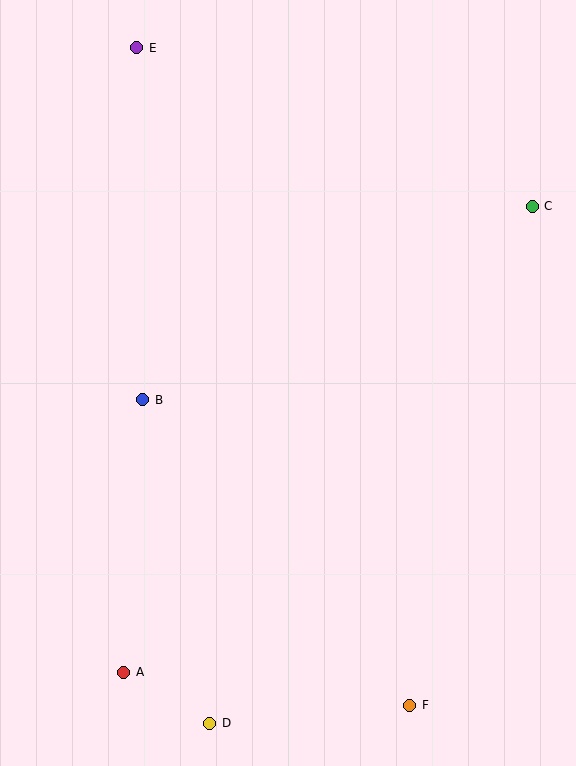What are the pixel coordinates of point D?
Point D is at (209, 723).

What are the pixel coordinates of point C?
Point C is at (532, 206).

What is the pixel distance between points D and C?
The distance between D and C is 609 pixels.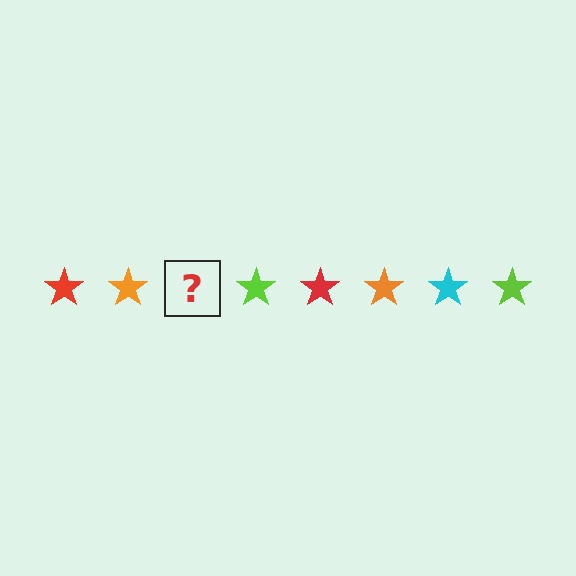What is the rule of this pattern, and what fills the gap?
The rule is that the pattern cycles through red, orange, cyan, lime stars. The gap should be filled with a cyan star.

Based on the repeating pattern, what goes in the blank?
The blank should be a cyan star.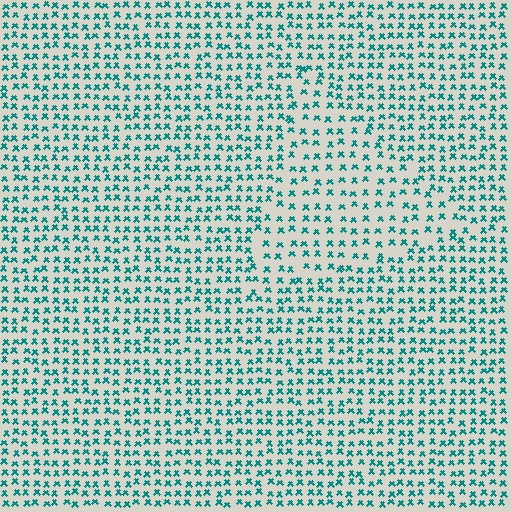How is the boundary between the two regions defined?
The boundary is defined by a change in element density (approximately 1.5x ratio). All elements are the same color, size, and shape.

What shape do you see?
I see a triangle.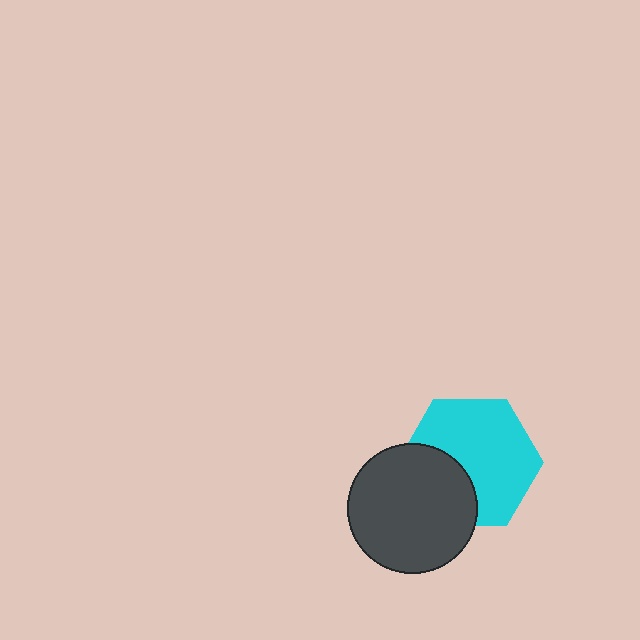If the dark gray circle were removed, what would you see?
You would see the complete cyan hexagon.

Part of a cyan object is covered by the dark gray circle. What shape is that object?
It is a hexagon.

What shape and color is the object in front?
The object in front is a dark gray circle.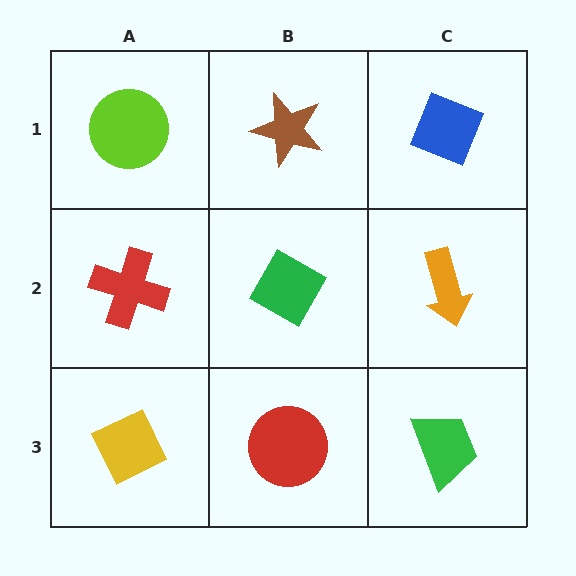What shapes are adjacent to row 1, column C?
An orange arrow (row 2, column C), a brown star (row 1, column B).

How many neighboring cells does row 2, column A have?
3.